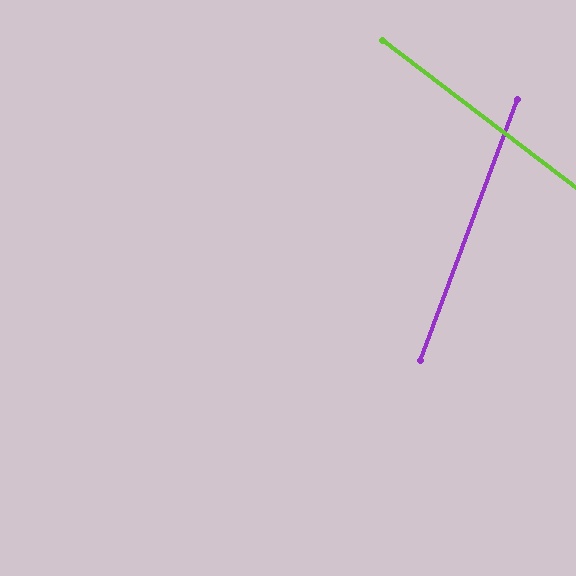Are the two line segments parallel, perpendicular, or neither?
Neither parallel nor perpendicular — they differ by about 73°.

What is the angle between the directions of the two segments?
Approximately 73 degrees.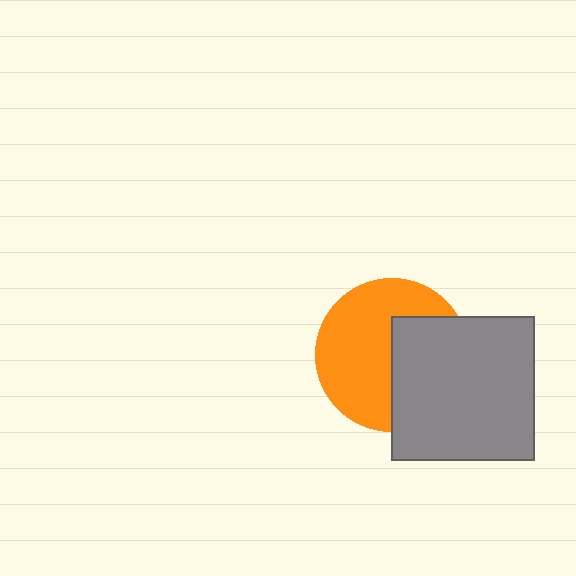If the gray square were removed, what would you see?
You would see the complete orange circle.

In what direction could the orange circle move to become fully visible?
The orange circle could move left. That would shift it out from behind the gray square entirely.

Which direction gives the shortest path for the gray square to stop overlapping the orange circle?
Moving right gives the shortest separation.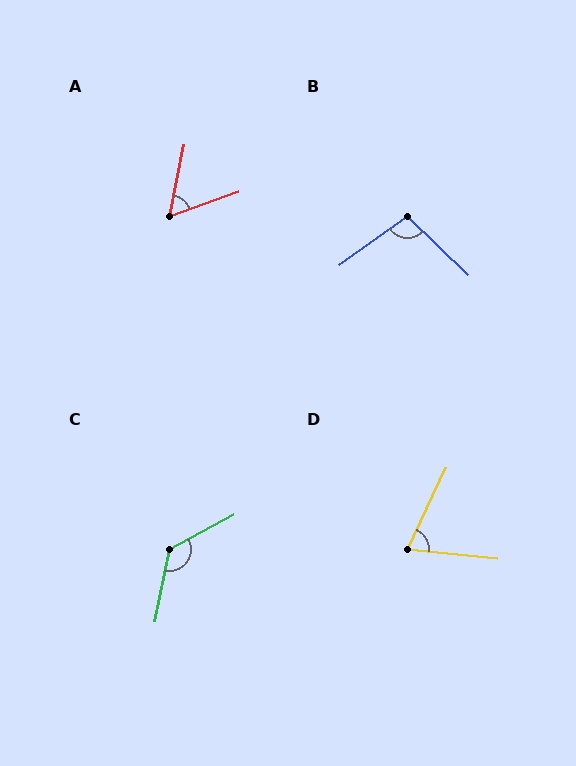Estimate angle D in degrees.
Approximately 70 degrees.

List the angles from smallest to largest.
A (58°), D (70°), B (101°), C (131°).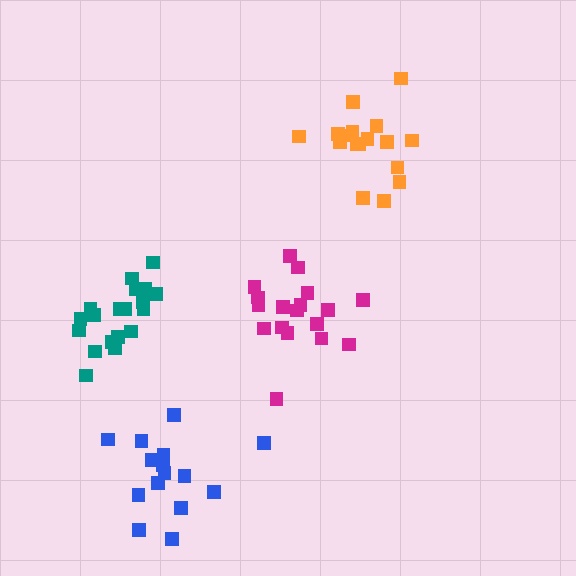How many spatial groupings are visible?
There are 4 spatial groupings.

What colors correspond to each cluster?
The clusters are colored: magenta, orange, teal, blue.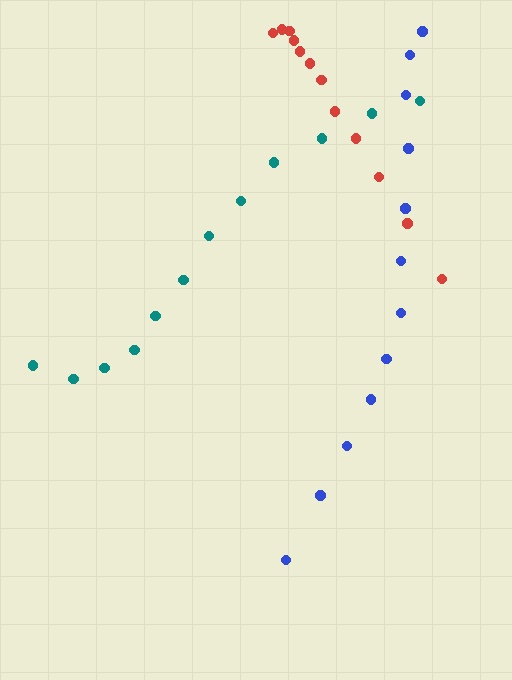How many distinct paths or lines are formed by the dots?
There are 3 distinct paths.